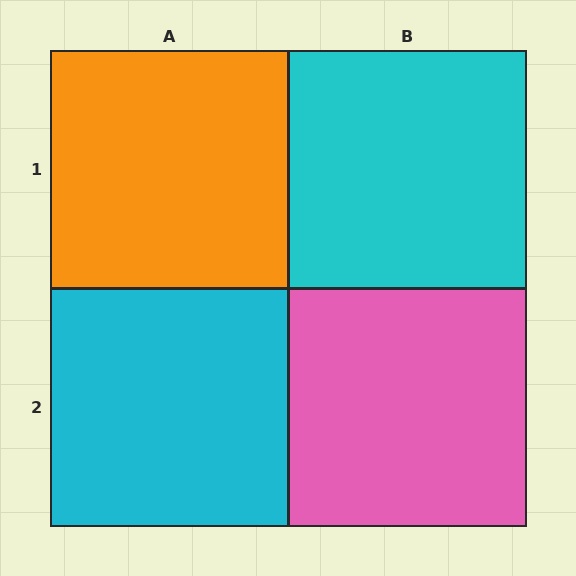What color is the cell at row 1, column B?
Cyan.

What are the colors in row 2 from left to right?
Cyan, pink.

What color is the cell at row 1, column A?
Orange.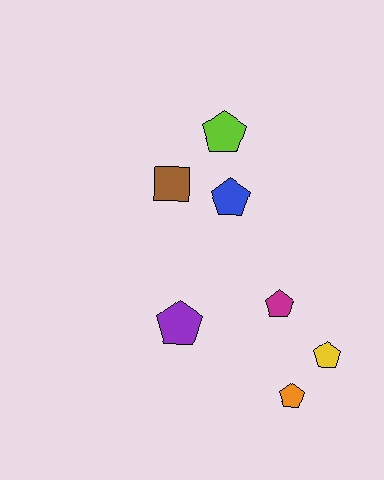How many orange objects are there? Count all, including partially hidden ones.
There is 1 orange object.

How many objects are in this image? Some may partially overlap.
There are 7 objects.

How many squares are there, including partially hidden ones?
There is 1 square.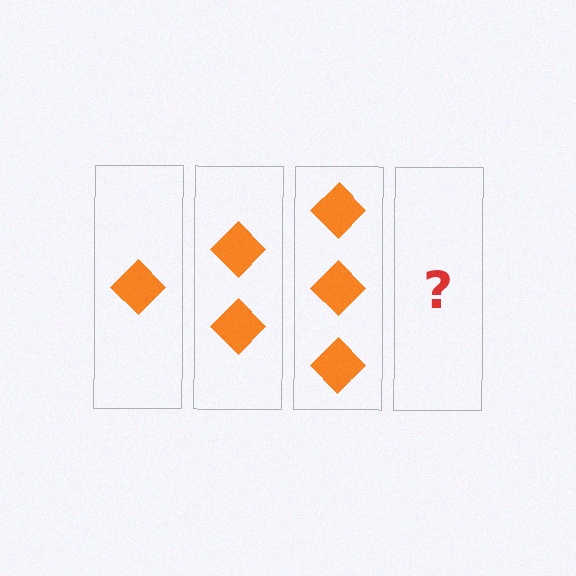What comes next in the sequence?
The next element should be 4 diamonds.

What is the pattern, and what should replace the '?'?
The pattern is that each step adds one more diamond. The '?' should be 4 diamonds.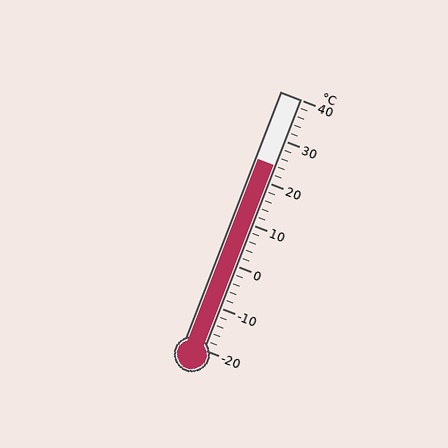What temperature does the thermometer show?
The thermometer shows approximately 24°C.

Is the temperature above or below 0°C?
The temperature is above 0°C.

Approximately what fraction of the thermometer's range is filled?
The thermometer is filled to approximately 75% of its range.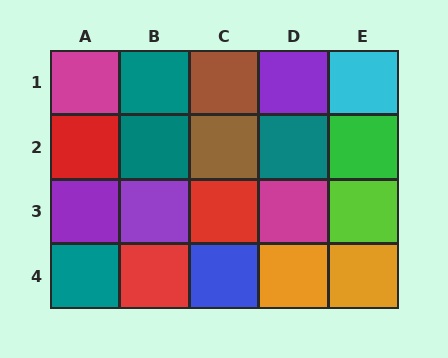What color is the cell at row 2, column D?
Teal.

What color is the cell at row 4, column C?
Blue.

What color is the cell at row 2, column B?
Teal.